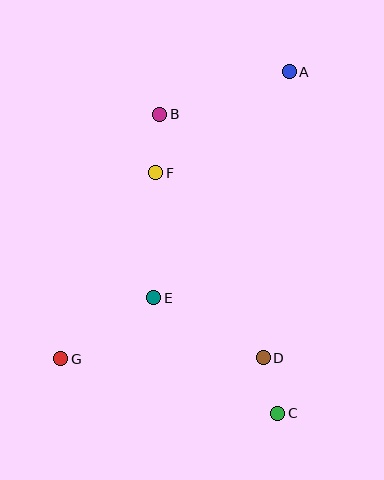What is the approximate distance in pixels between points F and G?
The distance between F and G is approximately 209 pixels.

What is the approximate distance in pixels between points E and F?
The distance between E and F is approximately 125 pixels.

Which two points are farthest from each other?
Points A and G are farthest from each other.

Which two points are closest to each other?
Points C and D are closest to each other.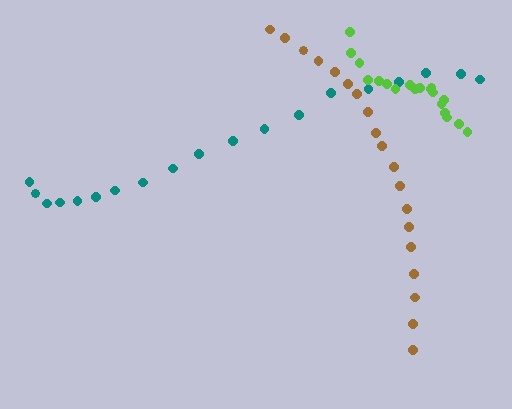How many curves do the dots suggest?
There are 3 distinct paths.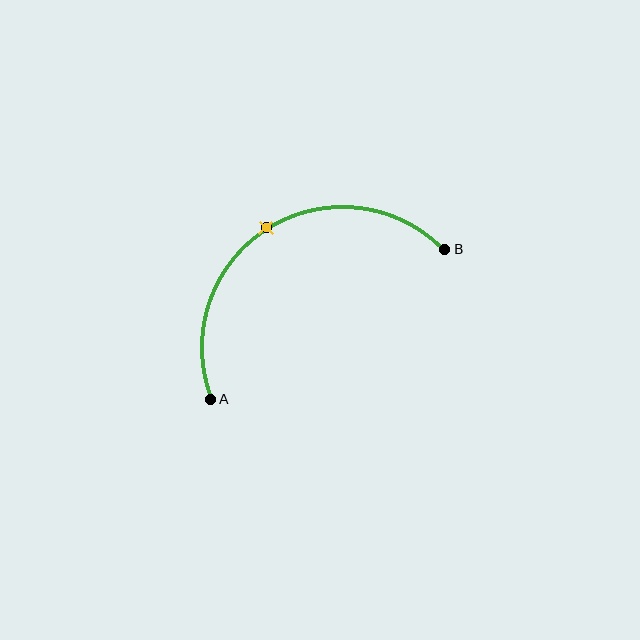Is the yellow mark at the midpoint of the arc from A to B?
Yes. The yellow mark lies on the arc at equal arc-length from both A and B — it is the arc midpoint.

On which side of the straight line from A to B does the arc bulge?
The arc bulges above the straight line connecting A and B.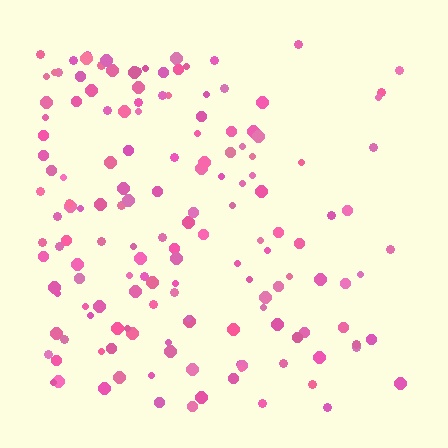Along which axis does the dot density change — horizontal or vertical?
Horizontal.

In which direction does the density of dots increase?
From right to left, with the left side densest.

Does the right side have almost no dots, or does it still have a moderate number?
Still a moderate number, just noticeably fewer than the left.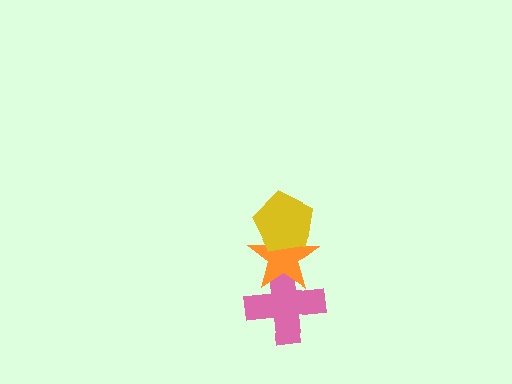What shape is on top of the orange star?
The yellow pentagon is on top of the orange star.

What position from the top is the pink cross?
The pink cross is 3rd from the top.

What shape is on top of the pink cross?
The orange star is on top of the pink cross.